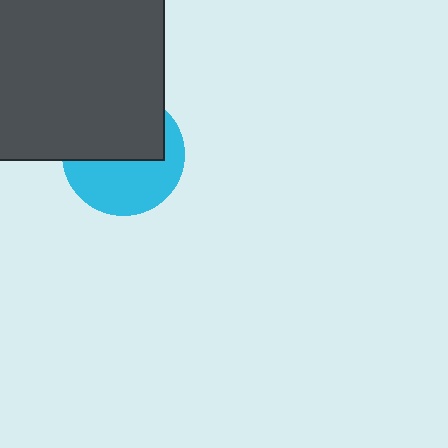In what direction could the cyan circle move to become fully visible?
The cyan circle could move down. That would shift it out from behind the dark gray rectangle entirely.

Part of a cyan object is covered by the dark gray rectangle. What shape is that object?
It is a circle.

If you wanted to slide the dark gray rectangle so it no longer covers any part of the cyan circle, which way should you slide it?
Slide it up — that is the most direct way to separate the two shapes.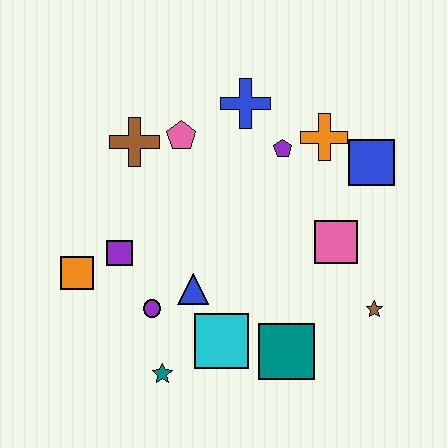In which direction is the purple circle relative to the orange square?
The purple circle is to the right of the orange square.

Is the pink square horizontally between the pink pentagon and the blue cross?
No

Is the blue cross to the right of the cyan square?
Yes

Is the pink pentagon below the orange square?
No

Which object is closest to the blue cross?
The purple pentagon is closest to the blue cross.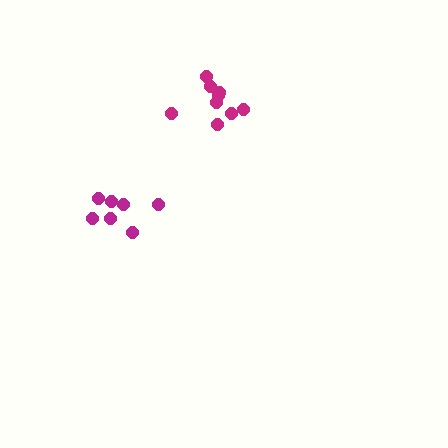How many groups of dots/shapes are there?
There are 2 groups.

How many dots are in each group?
Group 1: 7 dots, Group 2: 9 dots (16 total).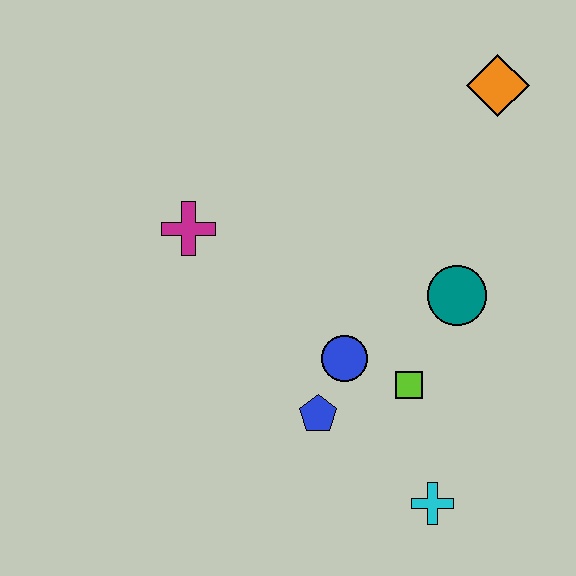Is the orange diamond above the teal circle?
Yes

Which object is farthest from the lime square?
The orange diamond is farthest from the lime square.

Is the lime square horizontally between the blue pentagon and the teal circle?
Yes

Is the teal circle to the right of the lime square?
Yes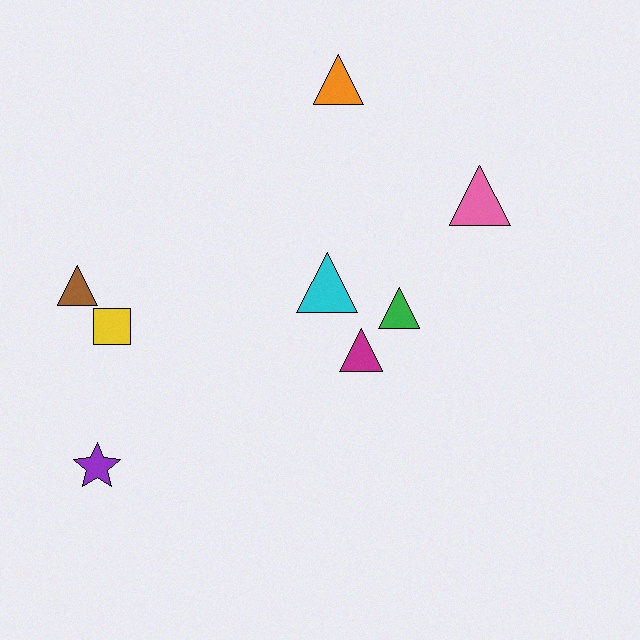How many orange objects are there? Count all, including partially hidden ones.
There is 1 orange object.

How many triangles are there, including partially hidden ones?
There are 6 triangles.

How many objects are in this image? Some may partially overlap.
There are 8 objects.